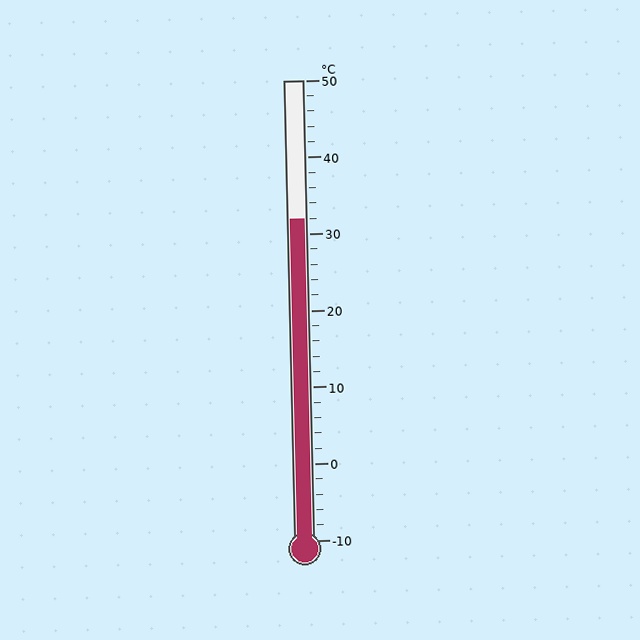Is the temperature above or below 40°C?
The temperature is below 40°C.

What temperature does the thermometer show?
The thermometer shows approximately 32°C.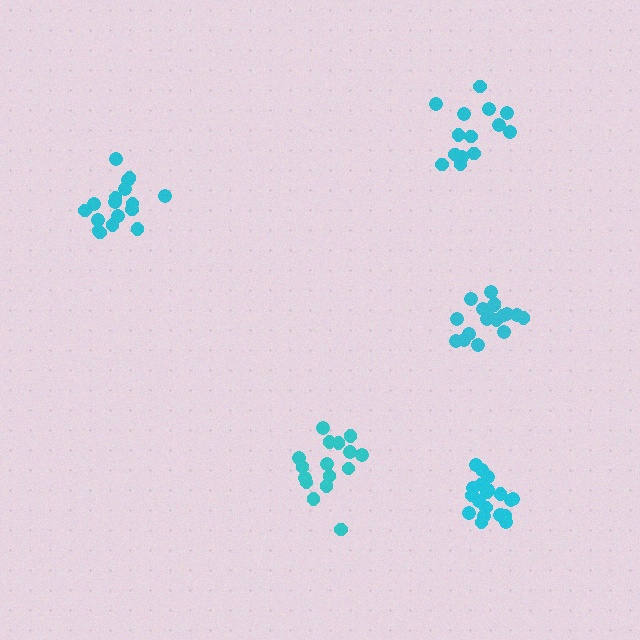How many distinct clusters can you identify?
There are 5 distinct clusters.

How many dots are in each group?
Group 1: 16 dots, Group 2: 17 dots, Group 3: 20 dots, Group 4: 14 dots, Group 5: 18 dots (85 total).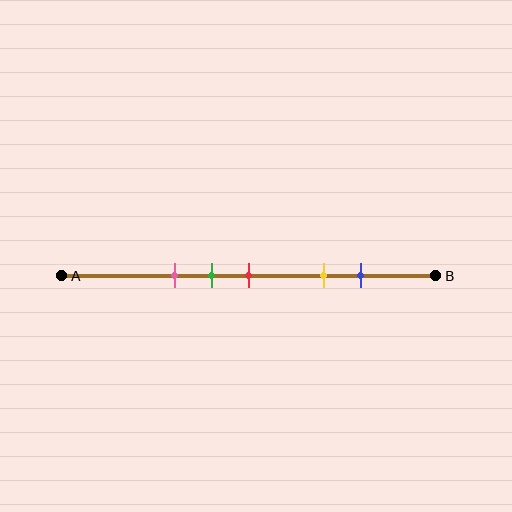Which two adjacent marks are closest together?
The green and red marks are the closest adjacent pair.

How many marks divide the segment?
There are 5 marks dividing the segment.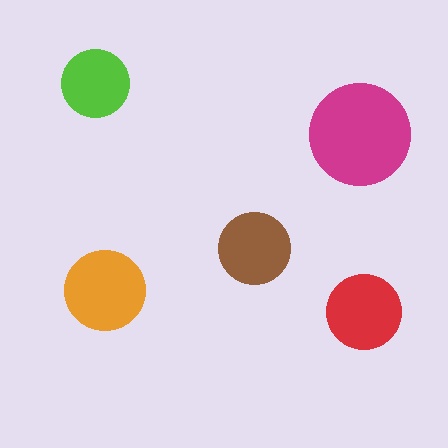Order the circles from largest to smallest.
the magenta one, the orange one, the red one, the brown one, the lime one.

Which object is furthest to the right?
The red circle is rightmost.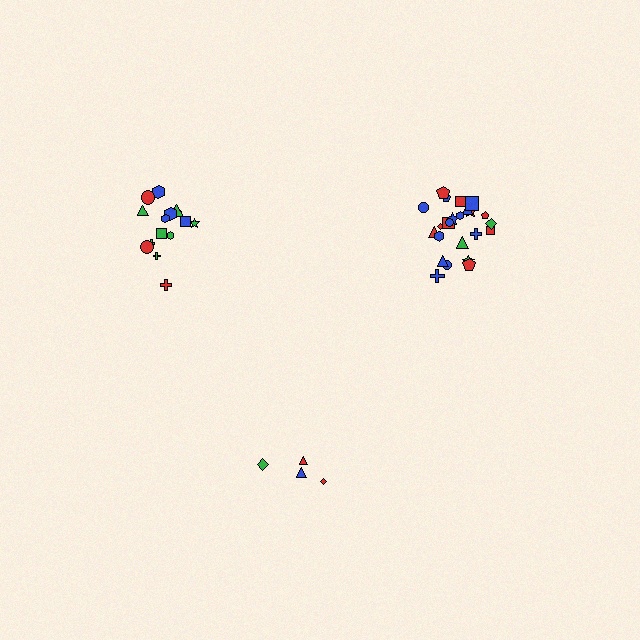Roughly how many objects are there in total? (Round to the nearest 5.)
Roughly 45 objects in total.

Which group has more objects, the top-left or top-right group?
The top-right group.